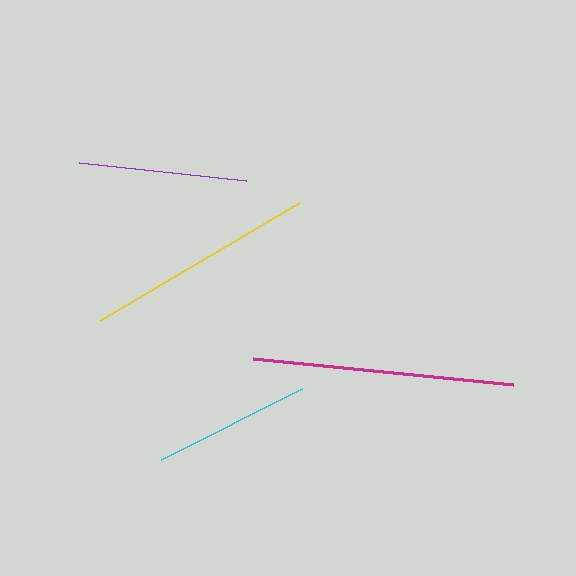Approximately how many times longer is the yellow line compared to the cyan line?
The yellow line is approximately 1.5 times the length of the cyan line.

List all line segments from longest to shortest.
From longest to shortest: magenta, yellow, purple, cyan.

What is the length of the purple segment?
The purple segment is approximately 168 pixels long.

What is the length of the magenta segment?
The magenta segment is approximately 262 pixels long.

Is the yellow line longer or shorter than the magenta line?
The magenta line is longer than the yellow line.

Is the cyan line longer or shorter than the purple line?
The purple line is longer than the cyan line.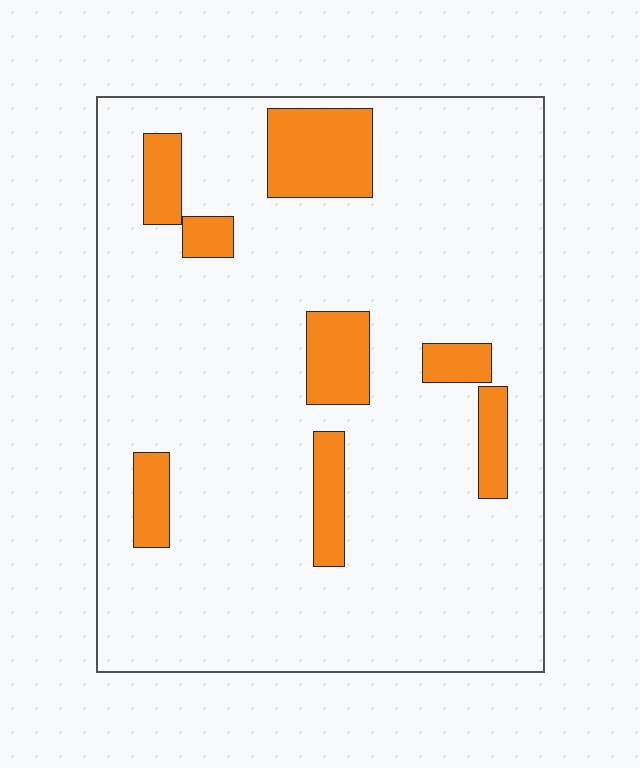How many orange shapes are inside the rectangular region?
8.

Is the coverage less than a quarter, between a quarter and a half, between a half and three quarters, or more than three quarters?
Less than a quarter.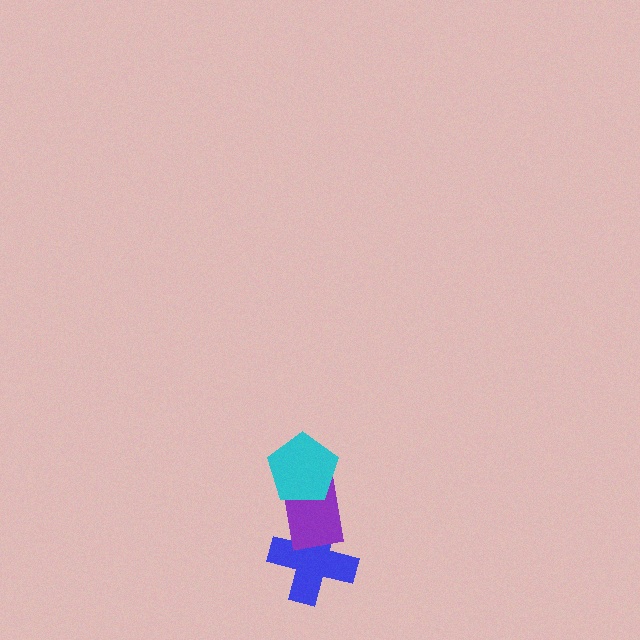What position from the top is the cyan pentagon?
The cyan pentagon is 1st from the top.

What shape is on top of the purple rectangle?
The cyan pentagon is on top of the purple rectangle.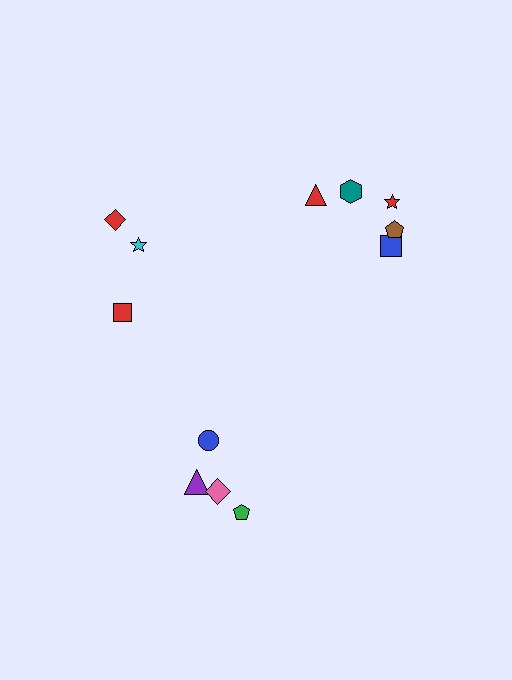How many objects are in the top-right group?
There are 5 objects.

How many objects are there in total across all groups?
There are 12 objects.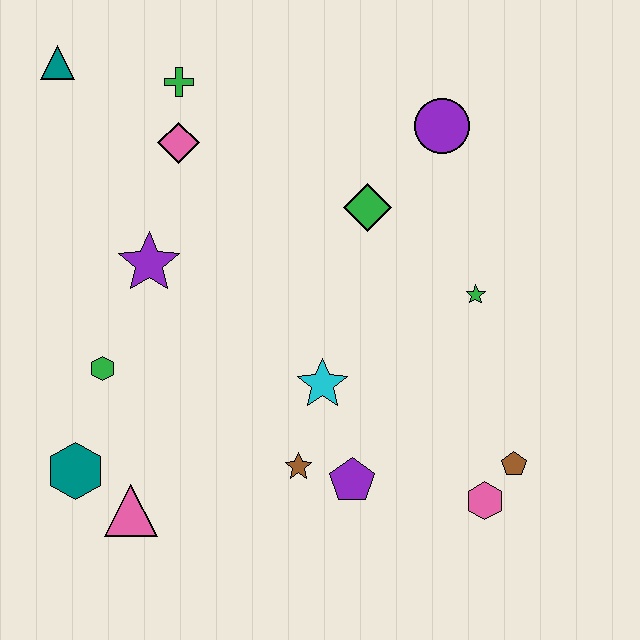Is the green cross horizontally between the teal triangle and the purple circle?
Yes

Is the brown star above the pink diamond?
No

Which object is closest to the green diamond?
The purple circle is closest to the green diamond.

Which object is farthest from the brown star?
The teal triangle is farthest from the brown star.